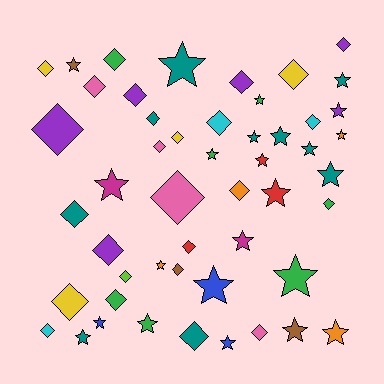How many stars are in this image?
There are 24 stars.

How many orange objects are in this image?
There are 4 orange objects.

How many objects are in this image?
There are 50 objects.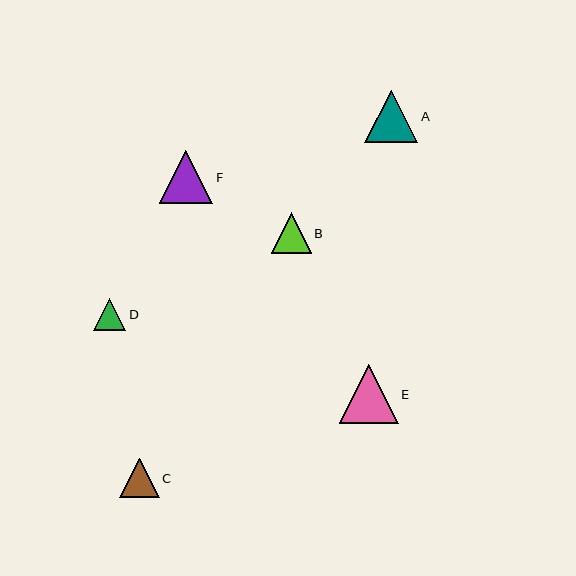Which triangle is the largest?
Triangle E is the largest with a size of approximately 59 pixels.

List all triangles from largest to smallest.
From largest to smallest: E, F, A, B, C, D.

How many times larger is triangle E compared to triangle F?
Triangle E is approximately 1.1 times the size of triangle F.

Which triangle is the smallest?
Triangle D is the smallest with a size of approximately 32 pixels.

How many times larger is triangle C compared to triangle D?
Triangle C is approximately 1.2 times the size of triangle D.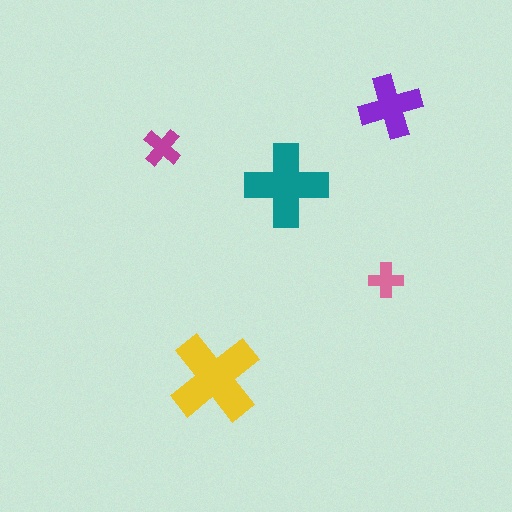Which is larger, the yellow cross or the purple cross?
The yellow one.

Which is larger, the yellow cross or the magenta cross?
The yellow one.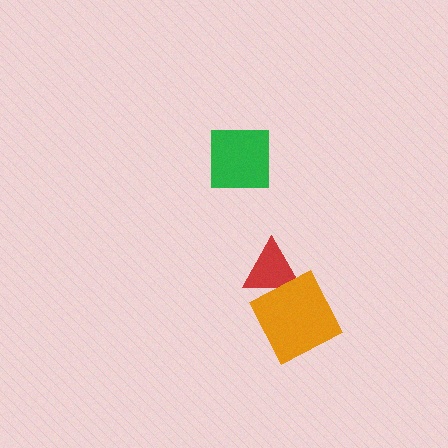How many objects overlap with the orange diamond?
1 object overlaps with the orange diamond.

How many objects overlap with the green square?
0 objects overlap with the green square.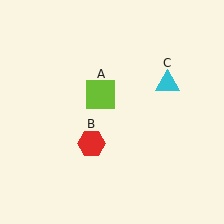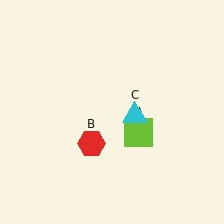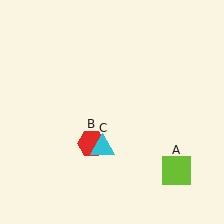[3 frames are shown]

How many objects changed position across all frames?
2 objects changed position: lime square (object A), cyan triangle (object C).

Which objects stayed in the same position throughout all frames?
Red hexagon (object B) remained stationary.